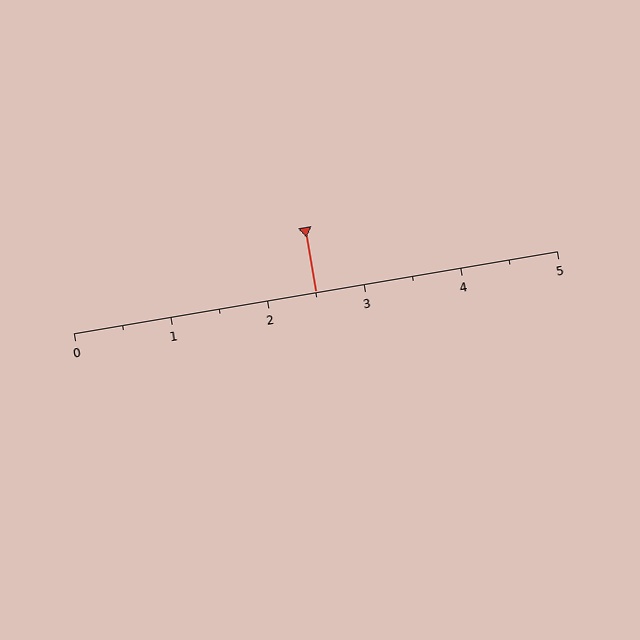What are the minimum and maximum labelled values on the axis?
The axis runs from 0 to 5.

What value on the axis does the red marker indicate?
The marker indicates approximately 2.5.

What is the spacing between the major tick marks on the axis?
The major ticks are spaced 1 apart.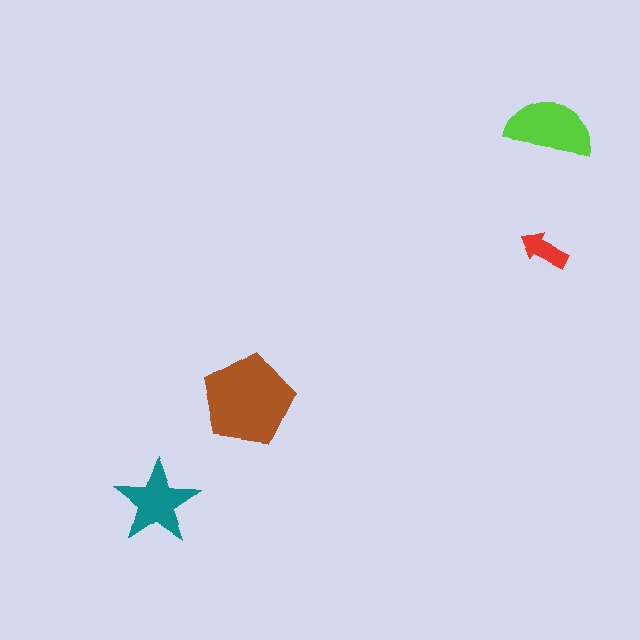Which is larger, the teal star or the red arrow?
The teal star.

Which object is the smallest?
The red arrow.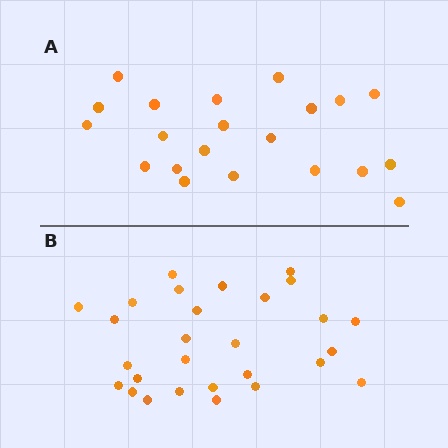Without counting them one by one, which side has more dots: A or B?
Region B (the bottom region) has more dots.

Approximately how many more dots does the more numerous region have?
Region B has roughly 8 or so more dots than region A.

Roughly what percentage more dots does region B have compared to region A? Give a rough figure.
About 35% more.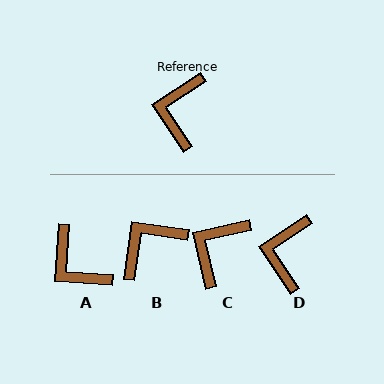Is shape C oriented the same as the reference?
No, it is off by about 20 degrees.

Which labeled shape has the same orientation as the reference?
D.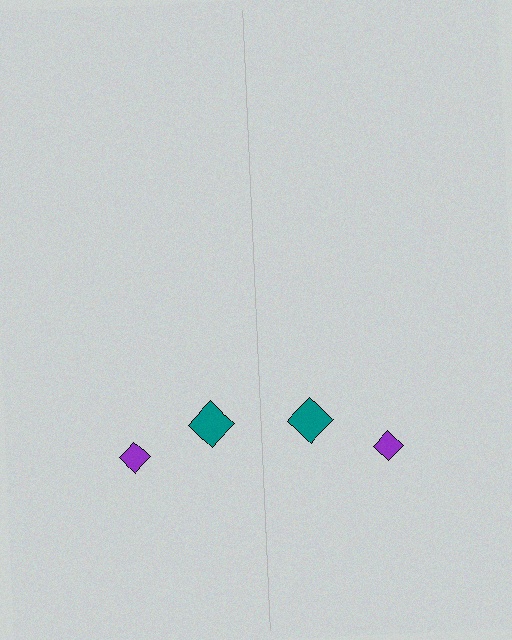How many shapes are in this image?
There are 4 shapes in this image.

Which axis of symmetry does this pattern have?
The pattern has a vertical axis of symmetry running through the center of the image.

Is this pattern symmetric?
Yes, this pattern has bilateral (reflection) symmetry.